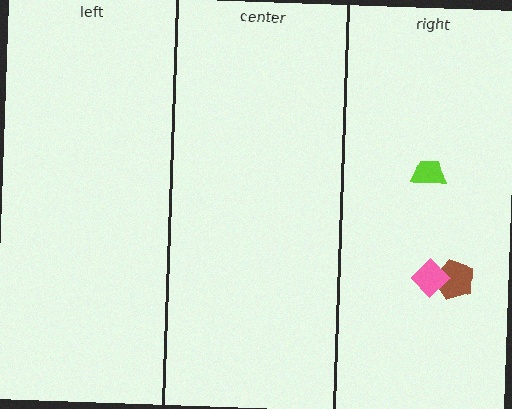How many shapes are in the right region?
3.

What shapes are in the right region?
The brown pentagon, the lime trapezoid, the pink diamond.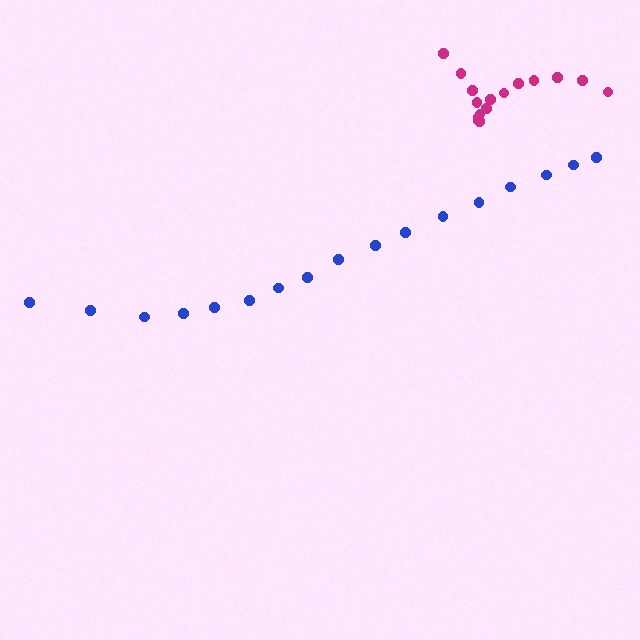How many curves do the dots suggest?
There are 2 distinct paths.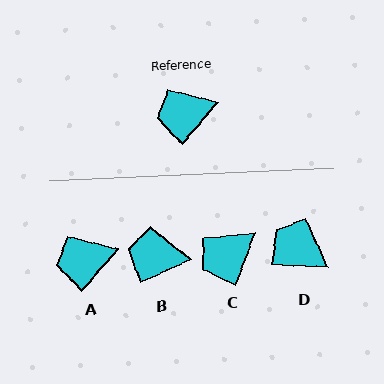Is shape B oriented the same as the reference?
No, it is off by about 24 degrees.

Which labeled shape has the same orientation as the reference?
A.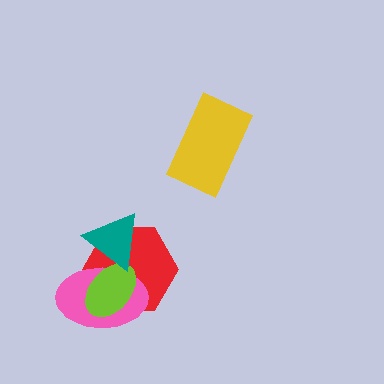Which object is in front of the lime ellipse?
The teal triangle is in front of the lime ellipse.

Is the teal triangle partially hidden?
No, no other shape covers it.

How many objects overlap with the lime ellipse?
3 objects overlap with the lime ellipse.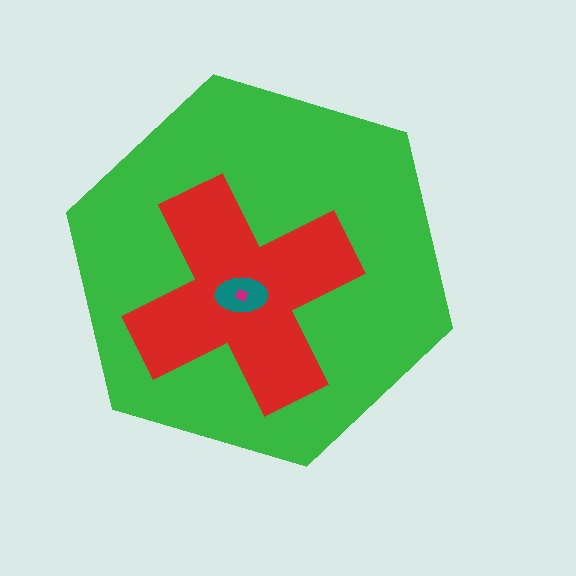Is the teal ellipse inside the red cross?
Yes.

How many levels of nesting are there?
4.